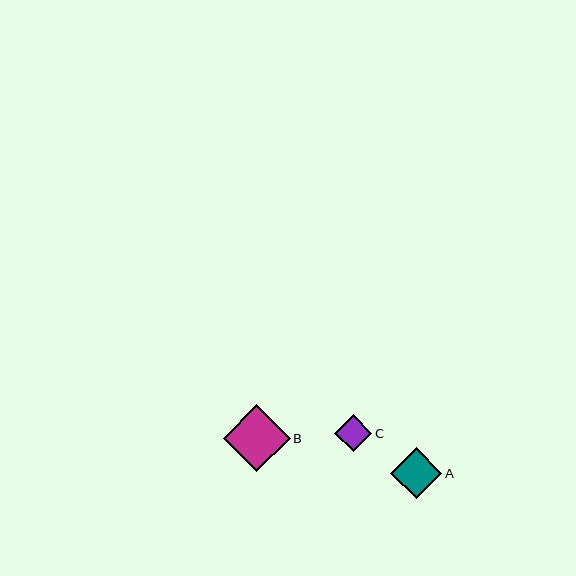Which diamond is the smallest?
Diamond C is the smallest with a size of approximately 37 pixels.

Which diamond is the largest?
Diamond B is the largest with a size of approximately 67 pixels.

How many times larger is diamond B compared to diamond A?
Diamond B is approximately 1.3 times the size of diamond A.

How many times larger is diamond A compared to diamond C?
Diamond A is approximately 1.4 times the size of diamond C.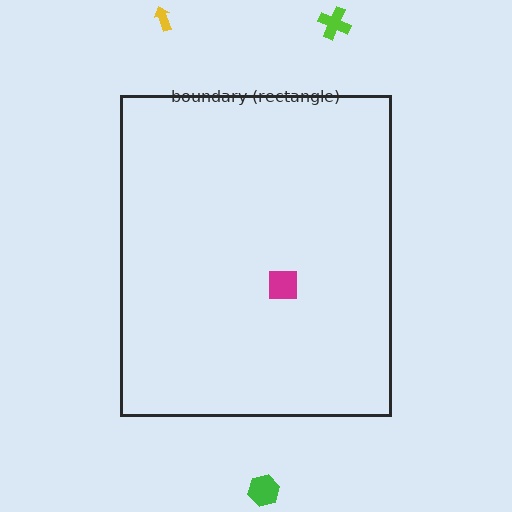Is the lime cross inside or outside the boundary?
Outside.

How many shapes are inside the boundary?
1 inside, 3 outside.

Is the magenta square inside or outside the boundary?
Inside.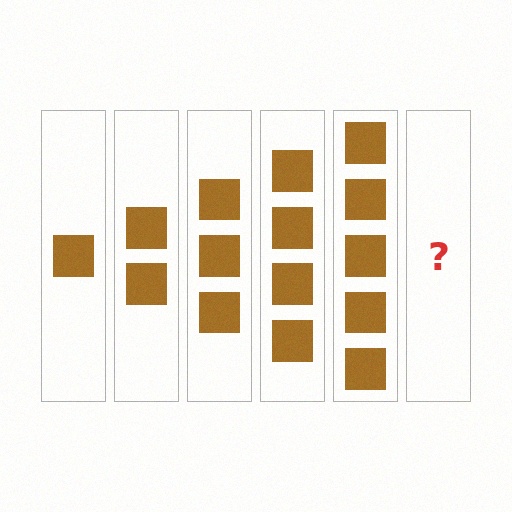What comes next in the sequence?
The next element should be 6 squares.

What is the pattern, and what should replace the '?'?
The pattern is that each step adds one more square. The '?' should be 6 squares.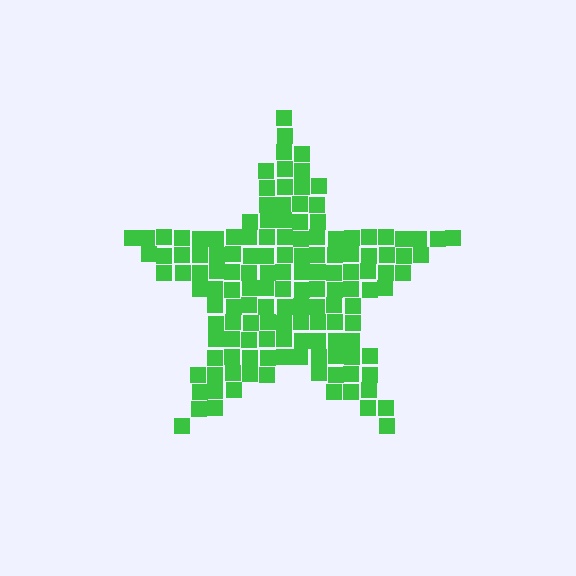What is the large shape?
The large shape is a star.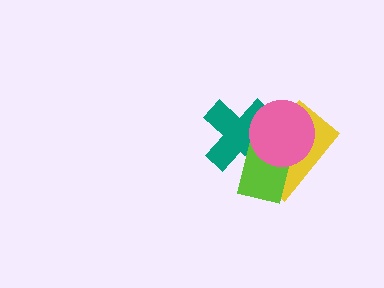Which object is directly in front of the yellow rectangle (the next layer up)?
The lime rectangle is directly in front of the yellow rectangle.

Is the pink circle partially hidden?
No, no other shape covers it.